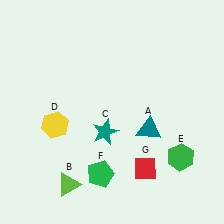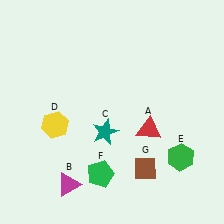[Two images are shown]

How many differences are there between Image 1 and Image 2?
There are 3 differences between the two images.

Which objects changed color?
A changed from teal to red. B changed from lime to magenta. G changed from red to brown.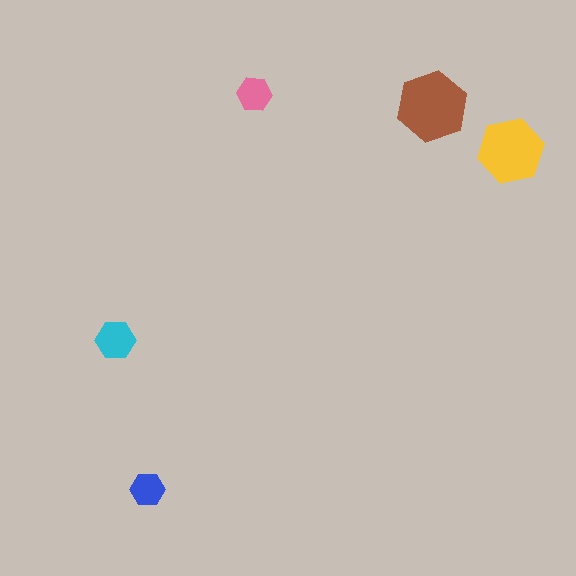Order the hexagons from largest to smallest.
the brown one, the yellow one, the cyan one, the pink one, the blue one.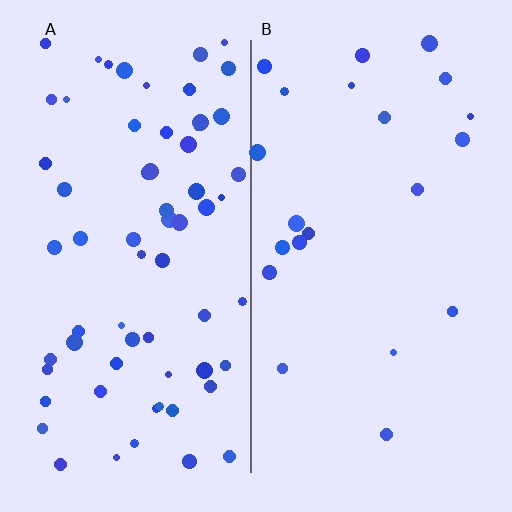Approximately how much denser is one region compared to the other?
Approximately 3.1× — region A over region B.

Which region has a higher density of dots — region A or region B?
A (the left).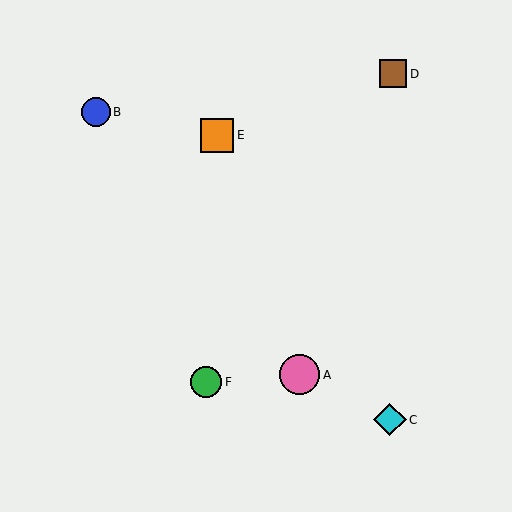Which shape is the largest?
The pink circle (labeled A) is the largest.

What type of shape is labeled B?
Shape B is a blue circle.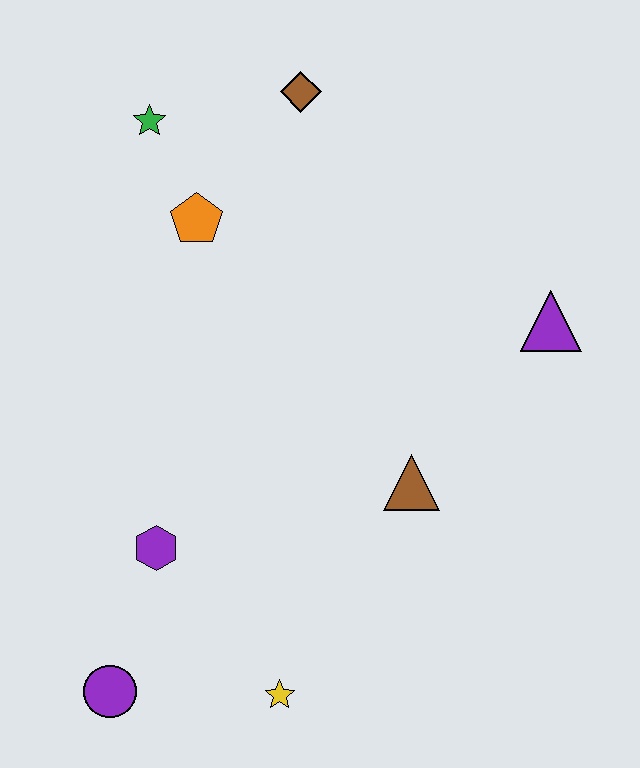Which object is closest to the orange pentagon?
The green star is closest to the orange pentagon.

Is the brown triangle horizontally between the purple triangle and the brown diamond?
Yes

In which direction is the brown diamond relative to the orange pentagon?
The brown diamond is above the orange pentagon.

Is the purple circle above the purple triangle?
No